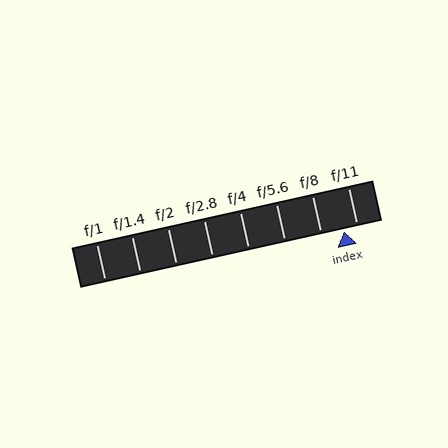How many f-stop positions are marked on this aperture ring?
There are 8 f-stop positions marked.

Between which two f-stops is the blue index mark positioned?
The index mark is between f/8 and f/11.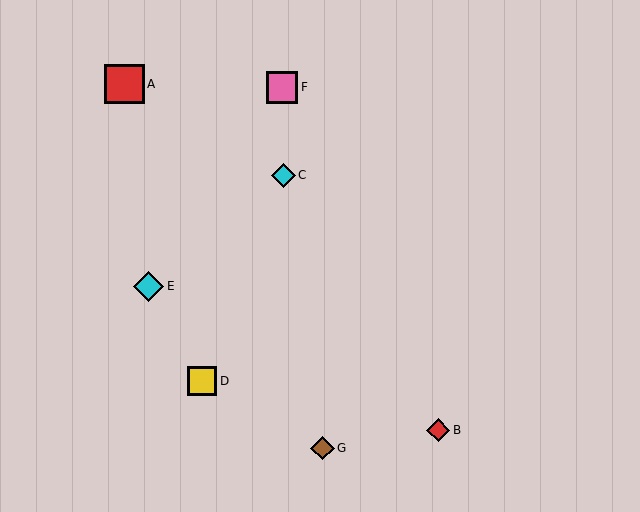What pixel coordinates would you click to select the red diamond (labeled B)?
Click at (438, 430) to select the red diamond B.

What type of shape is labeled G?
Shape G is a brown diamond.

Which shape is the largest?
The red square (labeled A) is the largest.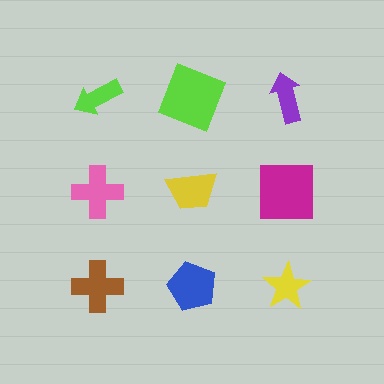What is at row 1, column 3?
A purple arrow.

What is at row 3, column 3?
A yellow star.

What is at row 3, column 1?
A brown cross.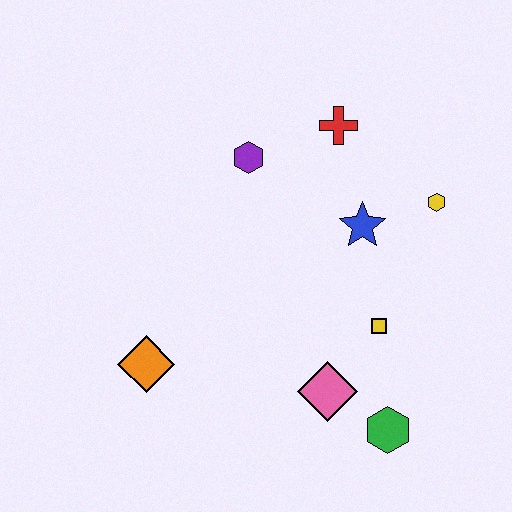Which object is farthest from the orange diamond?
The yellow hexagon is farthest from the orange diamond.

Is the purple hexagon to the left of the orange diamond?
No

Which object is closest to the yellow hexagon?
The blue star is closest to the yellow hexagon.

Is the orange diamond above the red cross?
No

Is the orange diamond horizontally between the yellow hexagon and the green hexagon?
No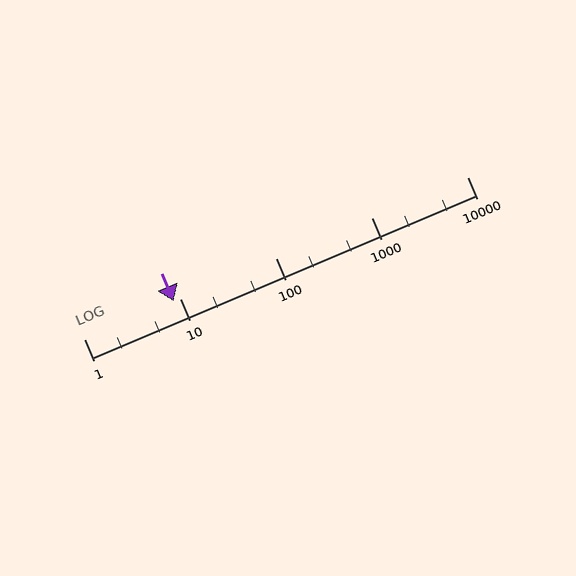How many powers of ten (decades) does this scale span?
The scale spans 4 decades, from 1 to 10000.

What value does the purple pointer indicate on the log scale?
The pointer indicates approximately 8.6.